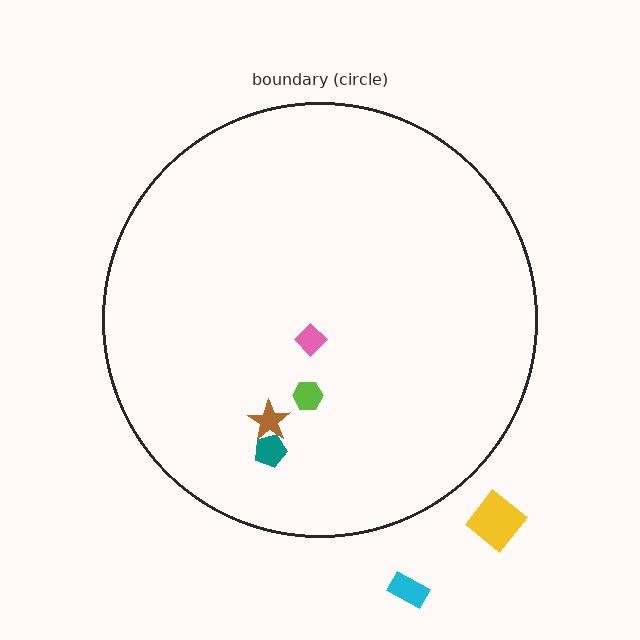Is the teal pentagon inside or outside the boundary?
Inside.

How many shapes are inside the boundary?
4 inside, 2 outside.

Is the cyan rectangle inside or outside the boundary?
Outside.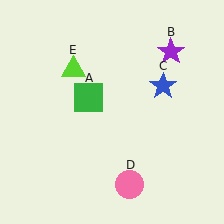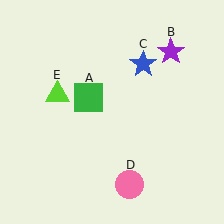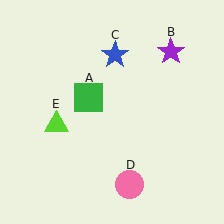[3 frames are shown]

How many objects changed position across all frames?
2 objects changed position: blue star (object C), lime triangle (object E).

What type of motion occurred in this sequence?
The blue star (object C), lime triangle (object E) rotated counterclockwise around the center of the scene.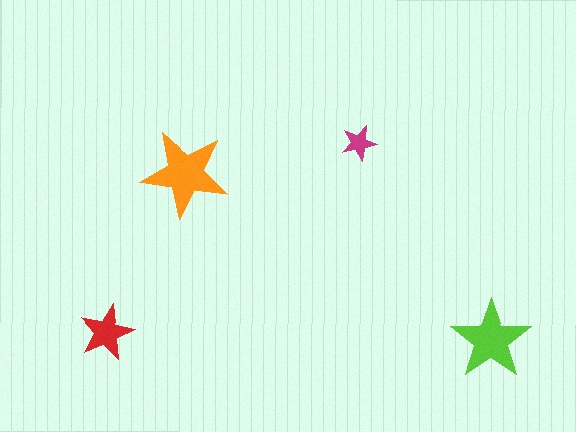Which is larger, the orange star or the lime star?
The orange one.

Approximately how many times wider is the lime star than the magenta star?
About 2.5 times wider.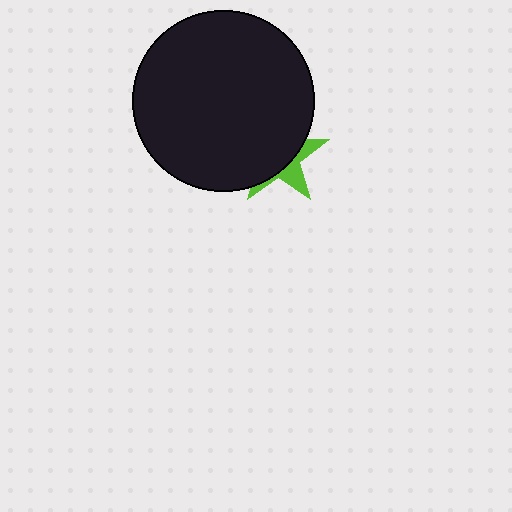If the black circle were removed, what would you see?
You would see the complete lime star.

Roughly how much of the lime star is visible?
A small part of it is visible (roughly 32%).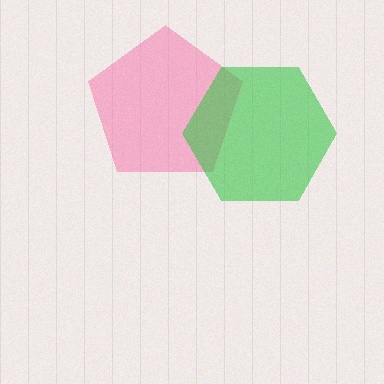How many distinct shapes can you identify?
There are 2 distinct shapes: a pink pentagon, a green hexagon.